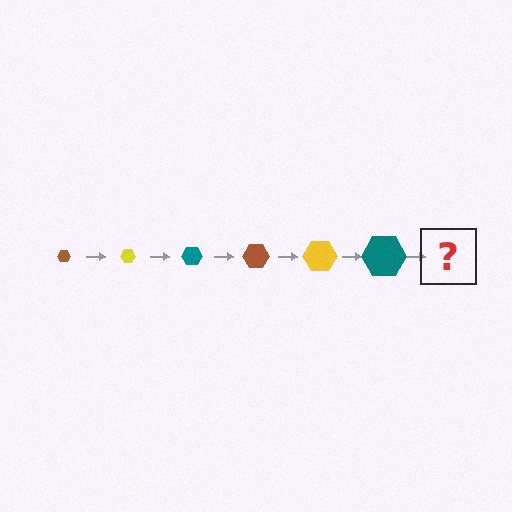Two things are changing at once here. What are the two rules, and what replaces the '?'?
The two rules are that the hexagon grows larger each step and the color cycles through brown, yellow, and teal. The '?' should be a brown hexagon, larger than the previous one.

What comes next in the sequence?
The next element should be a brown hexagon, larger than the previous one.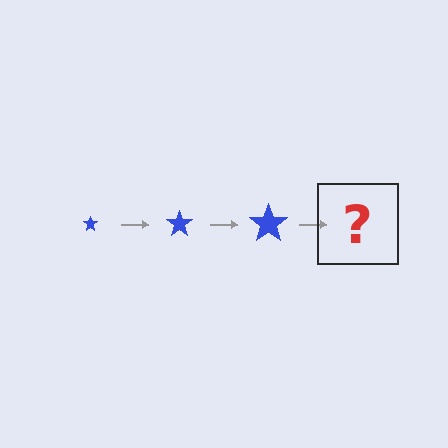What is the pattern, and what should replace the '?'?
The pattern is that the star gets progressively larger each step. The '?' should be a blue star, larger than the previous one.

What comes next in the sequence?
The next element should be a blue star, larger than the previous one.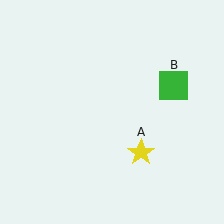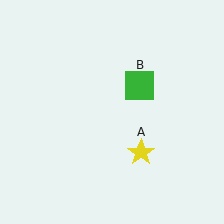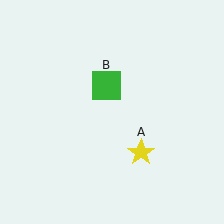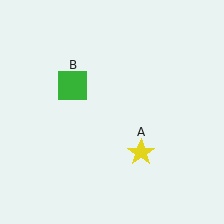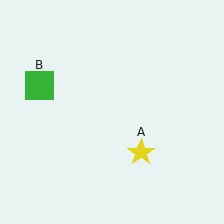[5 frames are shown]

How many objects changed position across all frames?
1 object changed position: green square (object B).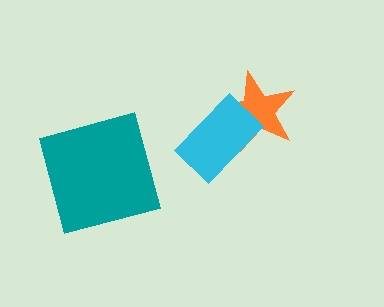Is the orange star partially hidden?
Yes, it is partially covered by another shape.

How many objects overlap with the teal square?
0 objects overlap with the teal square.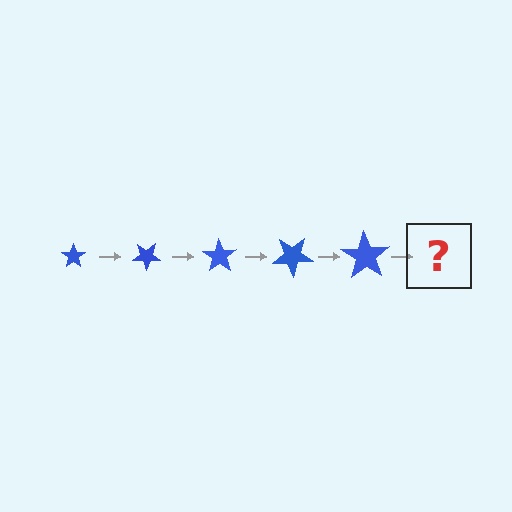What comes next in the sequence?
The next element should be a star, larger than the previous one and rotated 175 degrees from the start.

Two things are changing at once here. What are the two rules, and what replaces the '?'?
The two rules are that the star grows larger each step and it rotates 35 degrees each step. The '?' should be a star, larger than the previous one and rotated 175 degrees from the start.